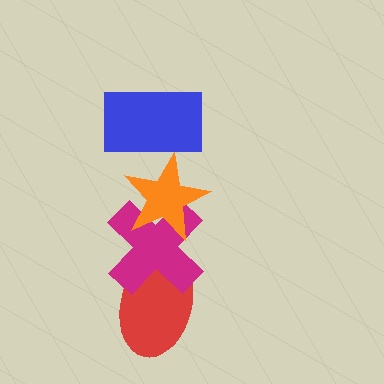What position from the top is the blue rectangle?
The blue rectangle is 1st from the top.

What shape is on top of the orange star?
The blue rectangle is on top of the orange star.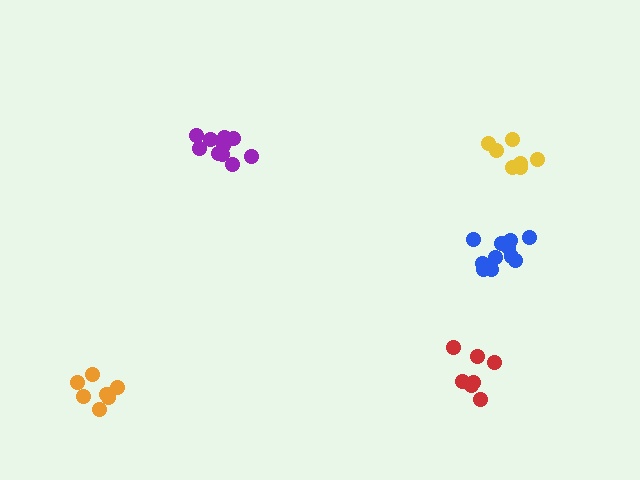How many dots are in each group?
Group 1: 11 dots, Group 2: 7 dots, Group 3: 8 dots, Group 4: 10 dots, Group 5: 7 dots (43 total).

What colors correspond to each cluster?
The clusters are colored: blue, red, orange, purple, yellow.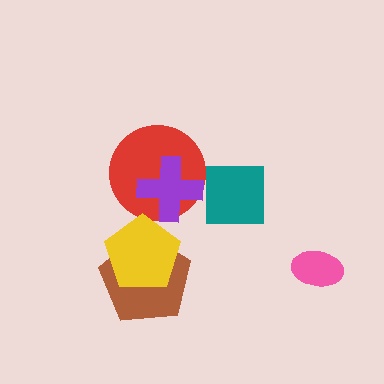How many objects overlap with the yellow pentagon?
1 object overlaps with the yellow pentagon.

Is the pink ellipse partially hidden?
No, no other shape covers it.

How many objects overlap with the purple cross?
1 object overlaps with the purple cross.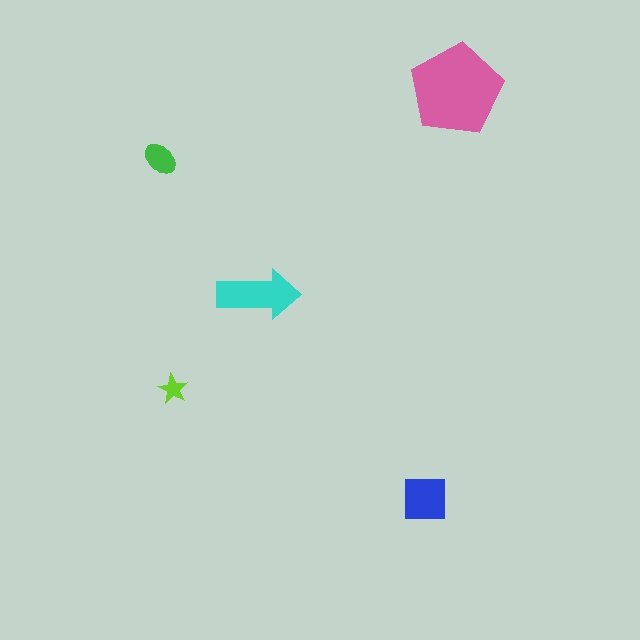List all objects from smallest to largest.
The lime star, the green ellipse, the blue square, the cyan arrow, the pink pentagon.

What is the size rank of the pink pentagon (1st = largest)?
1st.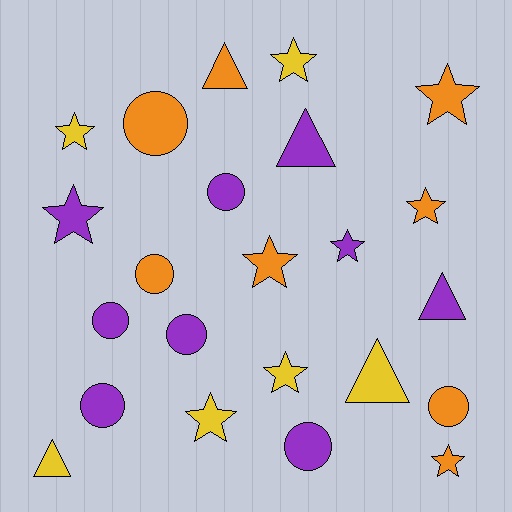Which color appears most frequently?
Purple, with 9 objects.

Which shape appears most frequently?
Star, with 10 objects.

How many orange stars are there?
There are 4 orange stars.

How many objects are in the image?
There are 23 objects.